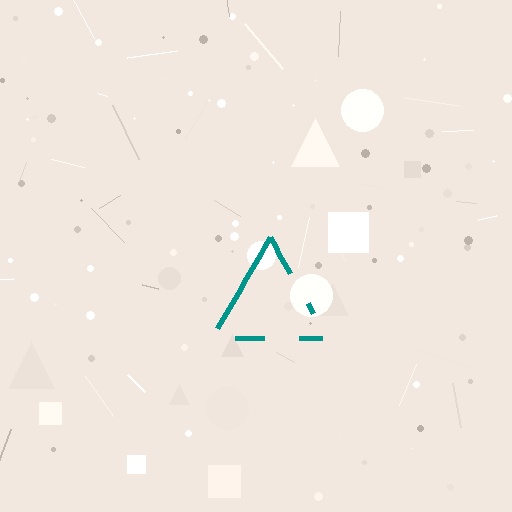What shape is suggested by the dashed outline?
The dashed outline suggests a triangle.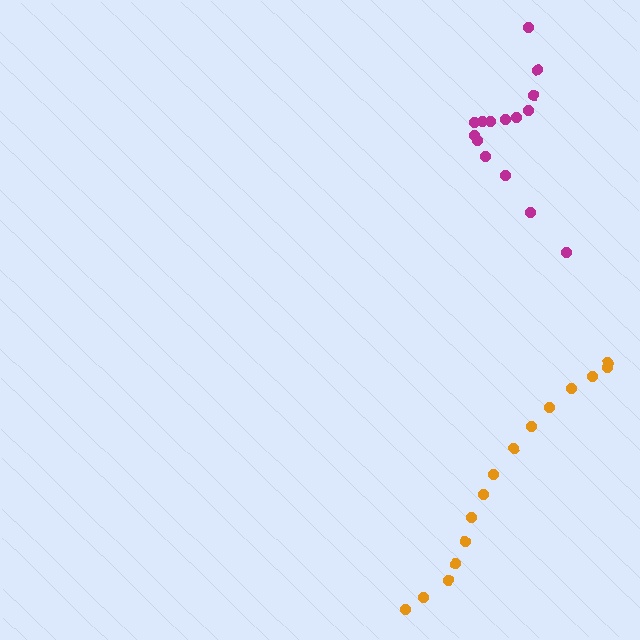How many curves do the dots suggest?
There are 2 distinct paths.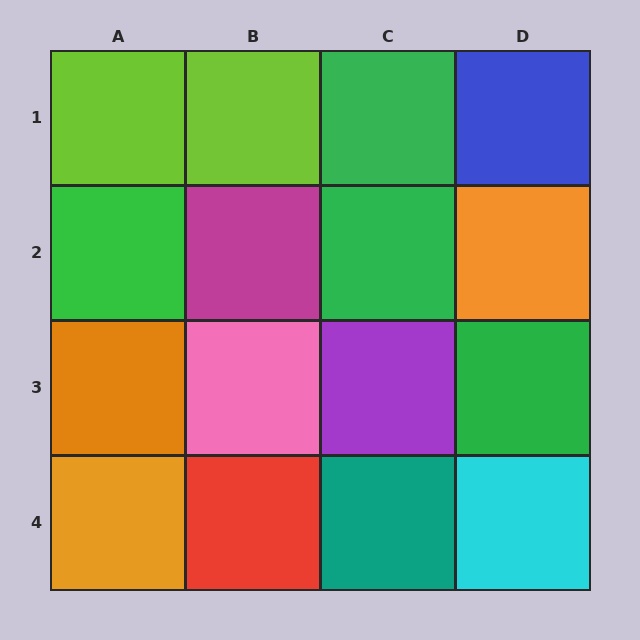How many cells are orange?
3 cells are orange.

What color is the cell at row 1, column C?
Green.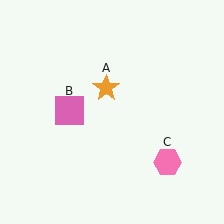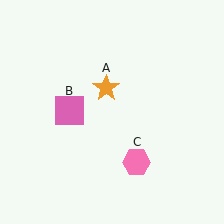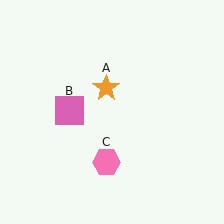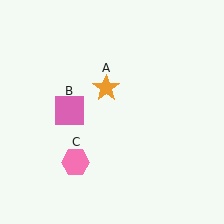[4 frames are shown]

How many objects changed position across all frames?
1 object changed position: pink hexagon (object C).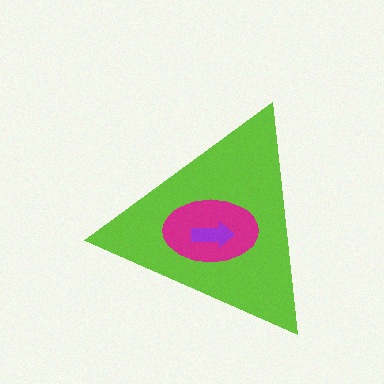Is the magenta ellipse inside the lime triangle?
Yes.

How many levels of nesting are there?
3.